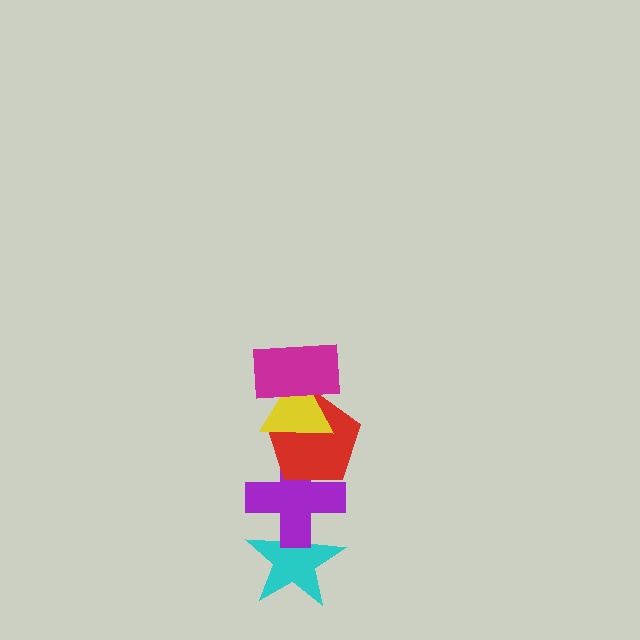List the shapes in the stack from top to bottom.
From top to bottom: the magenta rectangle, the yellow triangle, the red pentagon, the purple cross, the cyan star.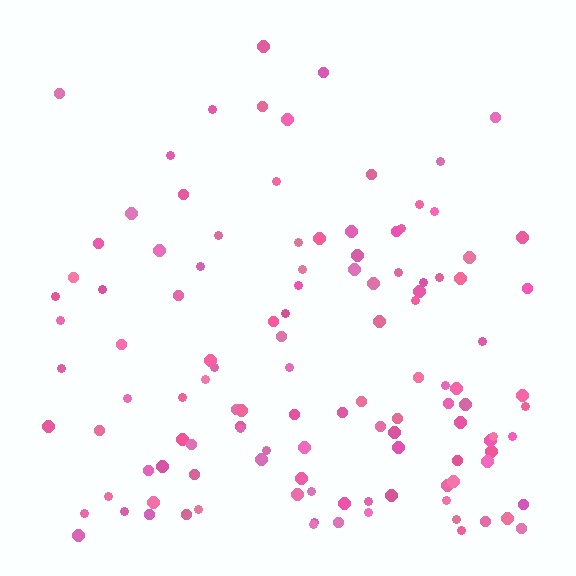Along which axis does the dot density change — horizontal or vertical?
Vertical.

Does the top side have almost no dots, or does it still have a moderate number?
Still a moderate number, just noticeably fewer than the bottom.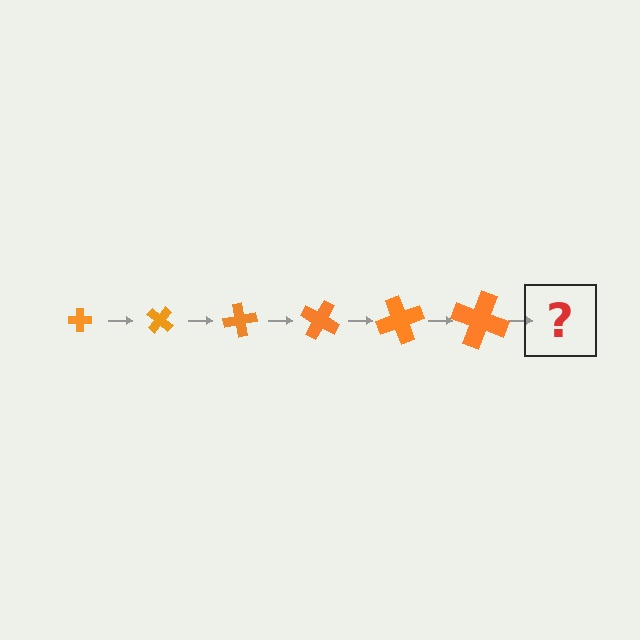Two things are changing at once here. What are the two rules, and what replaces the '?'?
The two rules are that the cross grows larger each step and it rotates 40 degrees each step. The '?' should be a cross, larger than the previous one and rotated 240 degrees from the start.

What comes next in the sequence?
The next element should be a cross, larger than the previous one and rotated 240 degrees from the start.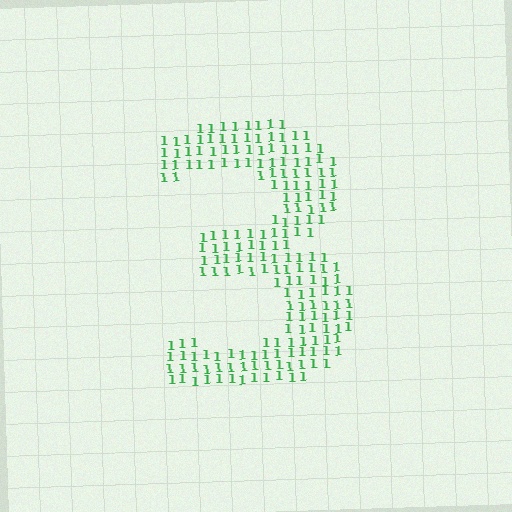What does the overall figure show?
The overall figure shows the digit 3.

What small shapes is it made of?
It is made of small digit 1's.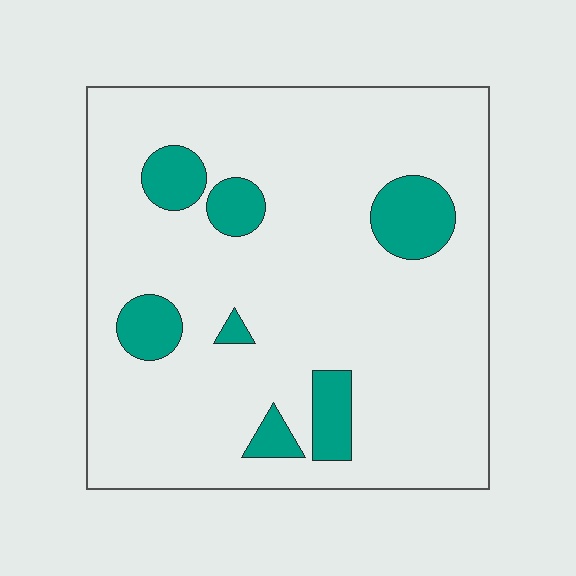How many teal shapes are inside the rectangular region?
7.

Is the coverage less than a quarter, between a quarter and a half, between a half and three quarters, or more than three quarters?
Less than a quarter.